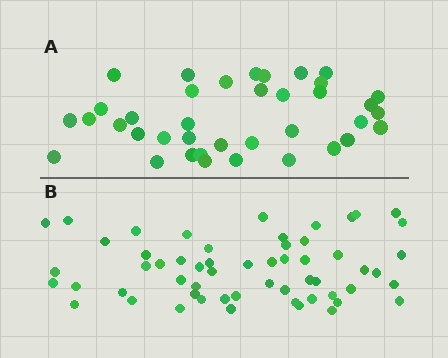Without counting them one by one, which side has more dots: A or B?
Region B (the bottom region) has more dots.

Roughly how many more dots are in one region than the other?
Region B has approximately 20 more dots than region A.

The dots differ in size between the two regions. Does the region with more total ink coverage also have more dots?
No. Region A has more total ink coverage because its dots are larger, but region B actually contains more individual dots. Total area can be misleading — the number of items is what matters here.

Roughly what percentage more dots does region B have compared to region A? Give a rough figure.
About 50% more.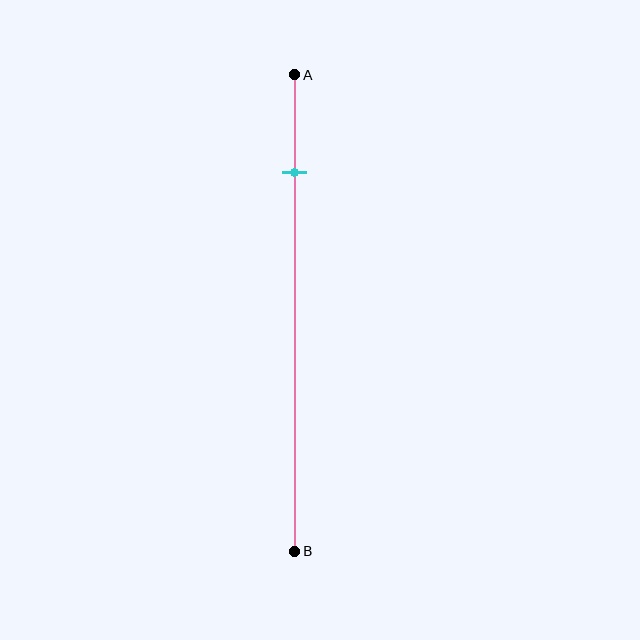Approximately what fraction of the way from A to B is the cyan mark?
The cyan mark is approximately 20% of the way from A to B.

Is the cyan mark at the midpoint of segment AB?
No, the mark is at about 20% from A, not at the 50% midpoint.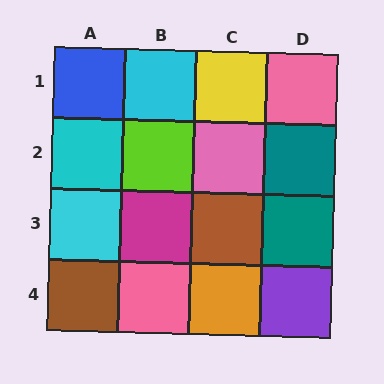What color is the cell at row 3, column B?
Magenta.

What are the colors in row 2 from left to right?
Cyan, lime, pink, teal.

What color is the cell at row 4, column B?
Pink.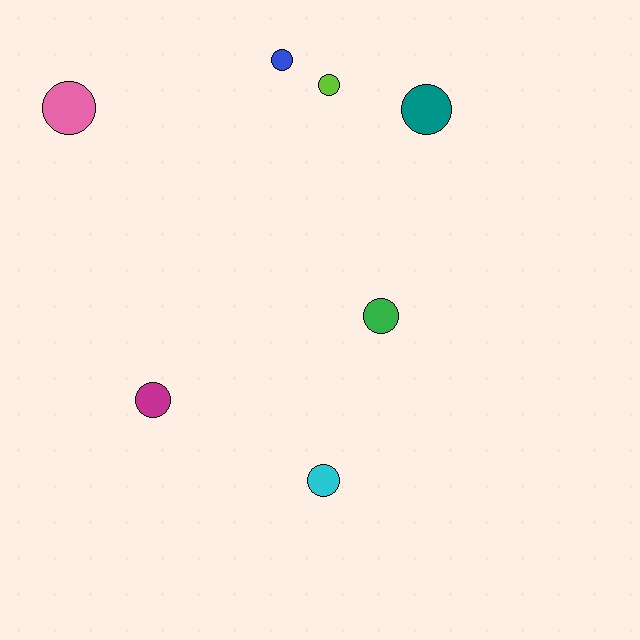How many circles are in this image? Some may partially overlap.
There are 7 circles.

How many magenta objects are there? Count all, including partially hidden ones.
There is 1 magenta object.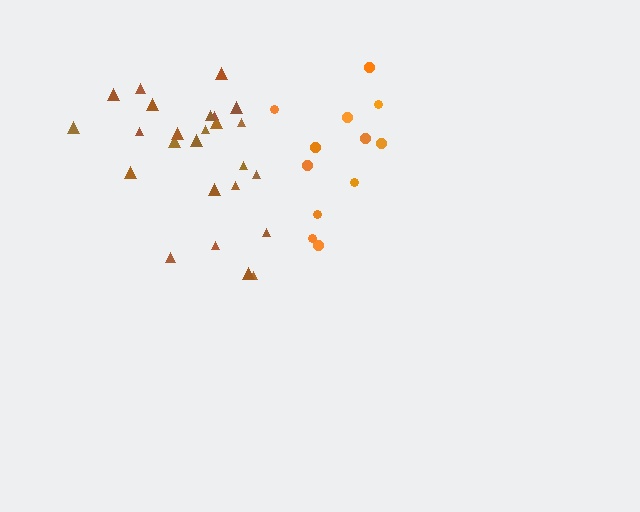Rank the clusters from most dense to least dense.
brown, orange.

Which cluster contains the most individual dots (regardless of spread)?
Brown (25).